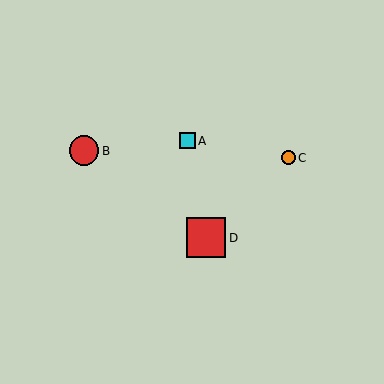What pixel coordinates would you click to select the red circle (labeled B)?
Click at (84, 151) to select the red circle B.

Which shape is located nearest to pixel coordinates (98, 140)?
The red circle (labeled B) at (84, 151) is nearest to that location.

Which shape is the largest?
The red square (labeled D) is the largest.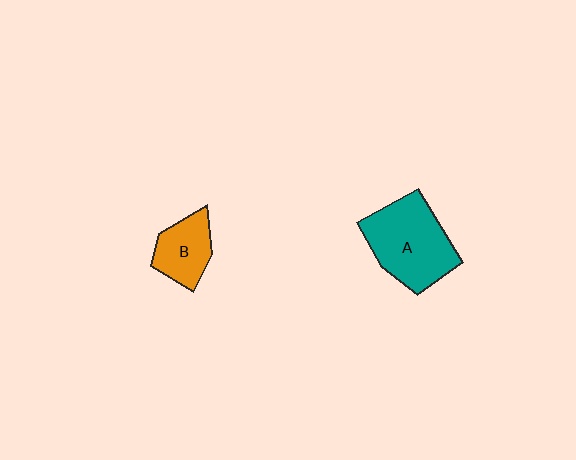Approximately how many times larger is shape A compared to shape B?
Approximately 1.9 times.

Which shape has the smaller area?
Shape B (orange).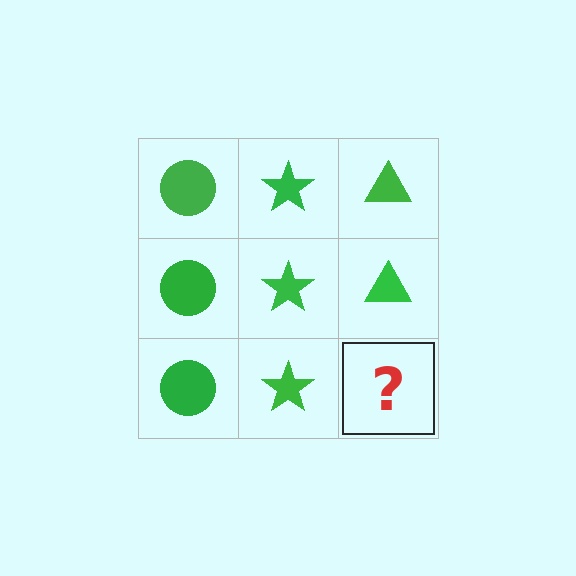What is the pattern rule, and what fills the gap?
The rule is that each column has a consistent shape. The gap should be filled with a green triangle.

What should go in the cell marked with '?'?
The missing cell should contain a green triangle.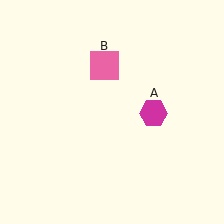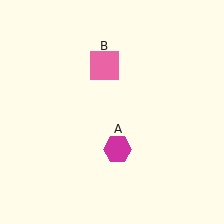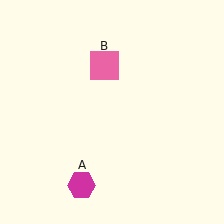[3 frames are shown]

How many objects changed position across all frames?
1 object changed position: magenta hexagon (object A).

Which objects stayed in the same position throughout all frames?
Pink square (object B) remained stationary.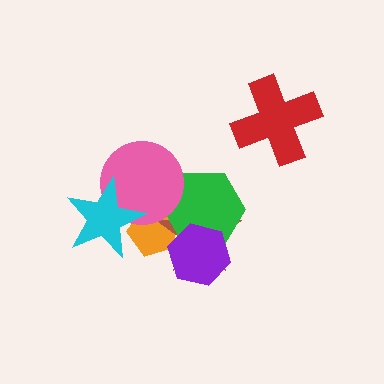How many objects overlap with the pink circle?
4 objects overlap with the pink circle.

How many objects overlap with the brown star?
4 objects overlap with the brown star.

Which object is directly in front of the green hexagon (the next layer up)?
The purple hexagon is directly in front of the green hexagon.